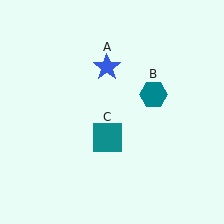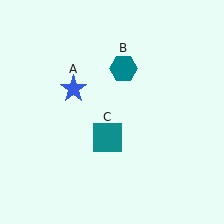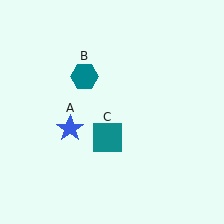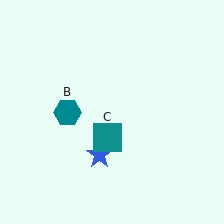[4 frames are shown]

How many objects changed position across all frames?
2 objects changed position: blue star (object A), teal hexagon (object B).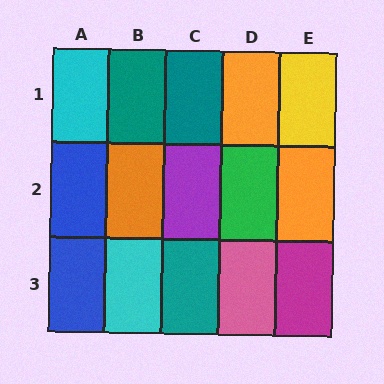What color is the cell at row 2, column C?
Purple.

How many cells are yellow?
1 cell is yellow.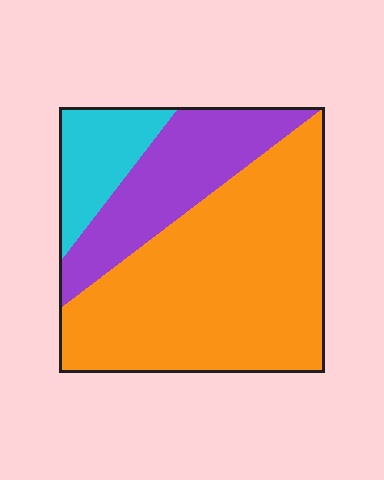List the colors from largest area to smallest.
From largest to smallest: orange, purple, cyan.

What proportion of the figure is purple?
Purple takes up about one quarter (1/4) of the figure.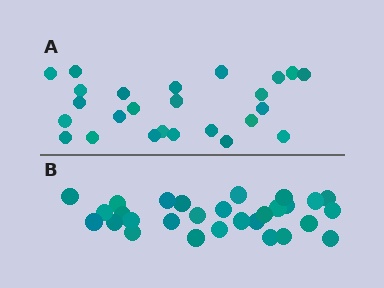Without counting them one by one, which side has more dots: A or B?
Region B (the bottom region) has more dots.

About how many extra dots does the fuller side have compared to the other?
Region B has about 4 more dots than region A.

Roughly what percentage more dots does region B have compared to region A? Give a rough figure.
About 15% more.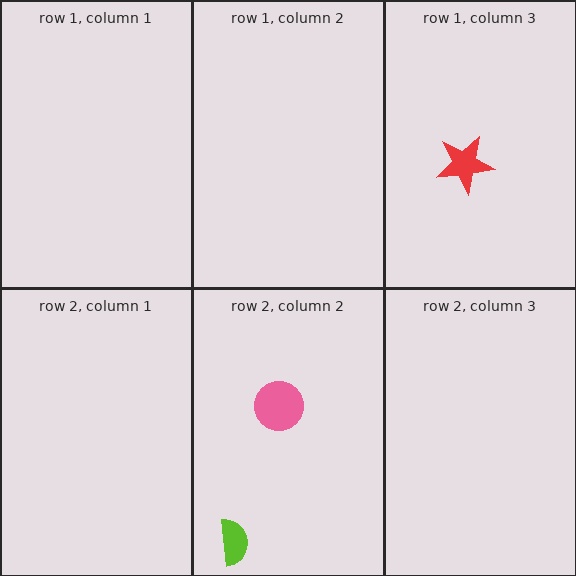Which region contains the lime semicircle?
The row 2, column 2 region.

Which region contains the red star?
The row 1, column 3 region.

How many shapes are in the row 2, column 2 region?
2.